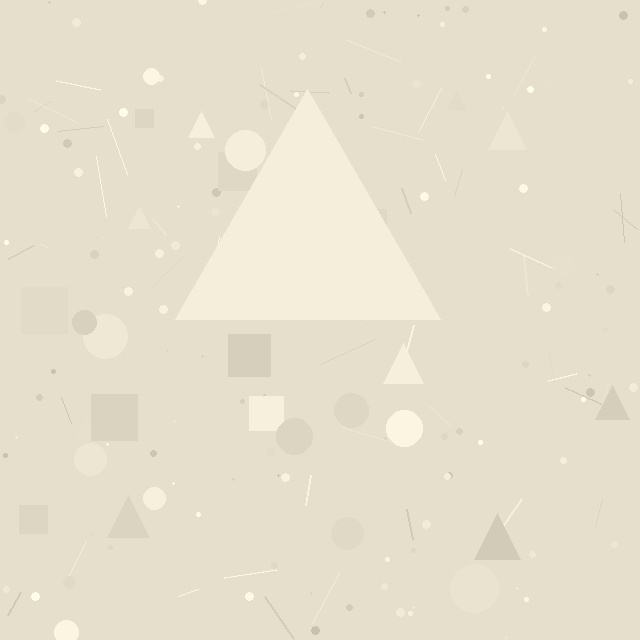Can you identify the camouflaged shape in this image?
The camouflaged shape is a triangle.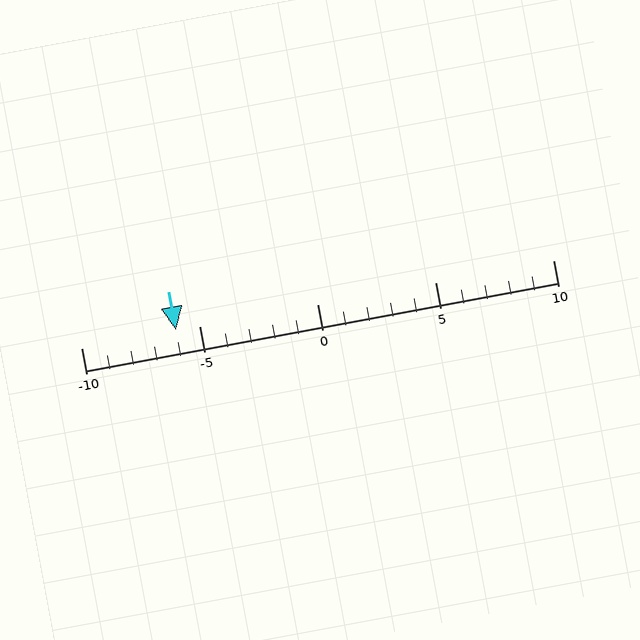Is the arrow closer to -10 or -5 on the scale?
The arrow is closer to -5.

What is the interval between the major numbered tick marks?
The major tick marks are spaced 5 units apart.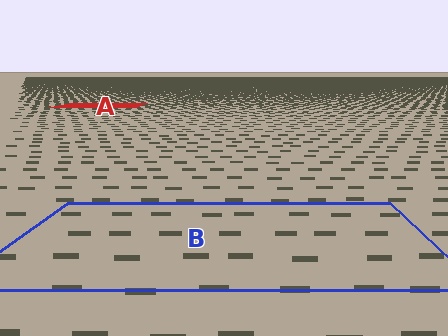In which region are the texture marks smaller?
The texture marks are smaller in region A, because it is farther away.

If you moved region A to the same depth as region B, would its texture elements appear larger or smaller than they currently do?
They would appear larger. At a closer depth, the same texture elements are projected at a bigger on-screen size.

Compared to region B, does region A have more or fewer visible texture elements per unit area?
Region A has more texture elements per unit area — they are packed more densely because it is farther away.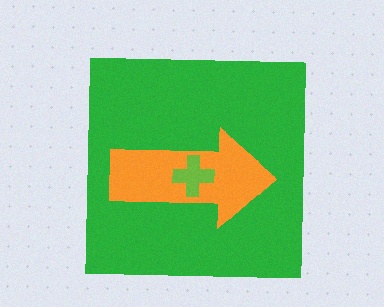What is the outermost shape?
The green square.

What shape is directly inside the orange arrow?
The lime cross.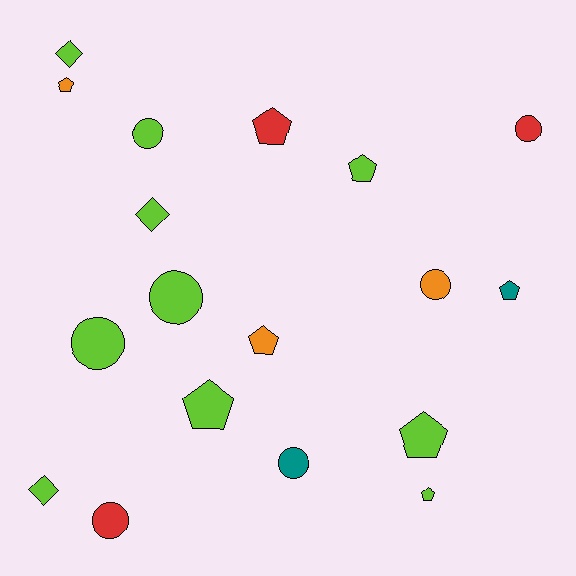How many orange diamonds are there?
There are no orange diamonds.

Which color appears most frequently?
Lime, with 10 objects.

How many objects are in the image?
There are 18 objects.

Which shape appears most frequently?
Pentagon, with 8 objects.